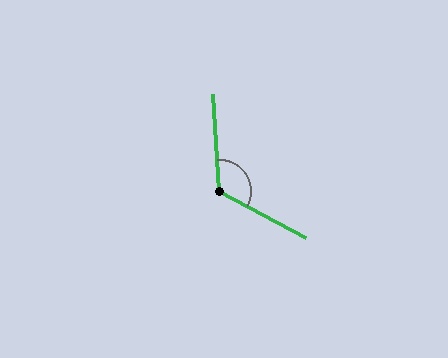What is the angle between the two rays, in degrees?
Approximately 122 degrees.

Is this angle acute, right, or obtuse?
It is obtuse.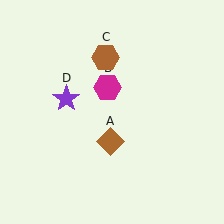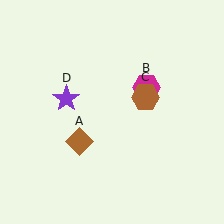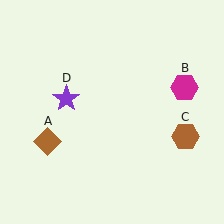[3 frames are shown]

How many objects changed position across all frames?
3 objects changed position: brown diamond (object A), magenta hexagon (object B), brown hexagon (object C).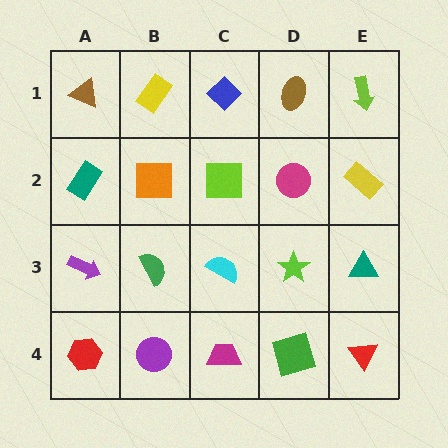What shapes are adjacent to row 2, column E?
A lime arrow (row 1, column E), a teal triangle (row 3, column E), a magenta circle (row 2, column D).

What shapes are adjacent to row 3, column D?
A magenta circle (row 2, column D), a green square (row 4, column D), a cyan semicircle (row 3, column C), a teal triangle (row 3, column E).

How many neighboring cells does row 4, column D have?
3.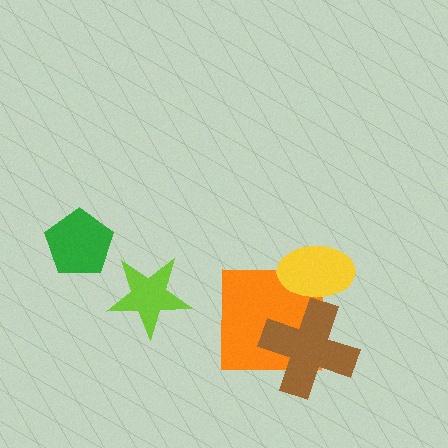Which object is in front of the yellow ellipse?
The brown cross is in front of the yellow ellipse.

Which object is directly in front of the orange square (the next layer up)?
The yellow ellipse is directly in front of the orange square.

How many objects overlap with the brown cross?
2 objects overlap with the brown cross.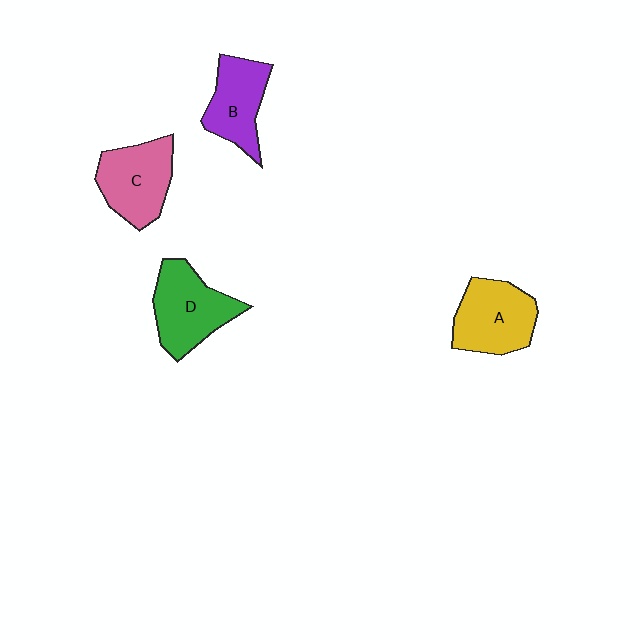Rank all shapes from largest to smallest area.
From largest to smallest: D (green), A (yellow), C (pink), B (purple).